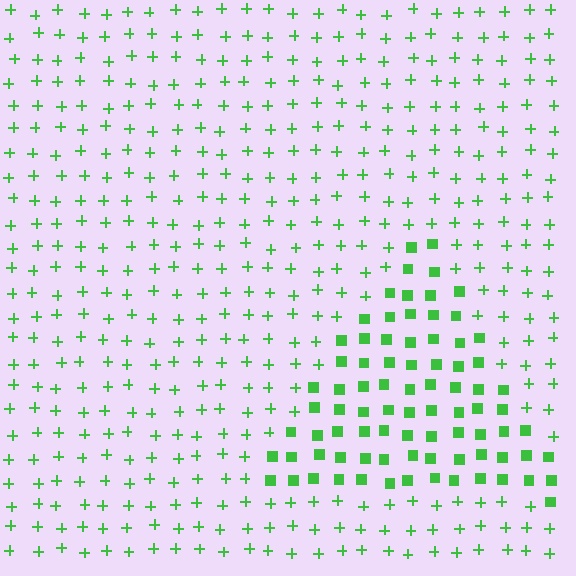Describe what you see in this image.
The image is filled with small green elements arranged in a uniform grid. A triangle-shaped region contains squares, while the surrounding area contains plus signs. The boundary is defined purely by the change in element shape.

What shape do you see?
I see a triangle.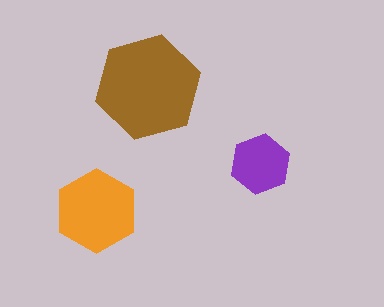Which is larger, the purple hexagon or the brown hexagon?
The brown one.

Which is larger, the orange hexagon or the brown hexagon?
The brown one.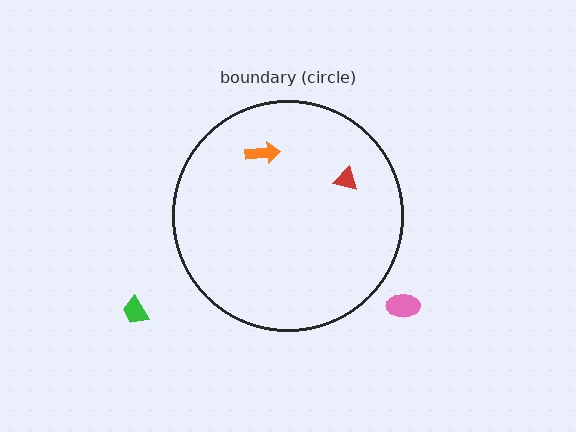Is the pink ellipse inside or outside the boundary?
Outside.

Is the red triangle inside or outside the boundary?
Inside.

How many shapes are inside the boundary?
2 inside, 2 outside.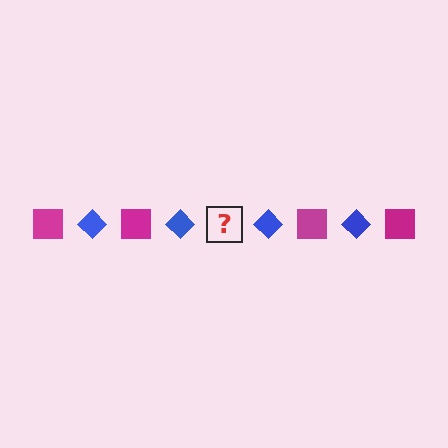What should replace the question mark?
The question mark should be replaced with a magenta square.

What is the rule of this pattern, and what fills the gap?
The rule is that the pattern alternates between magenta square and blue diamond. The gap should be filled with a magenta square.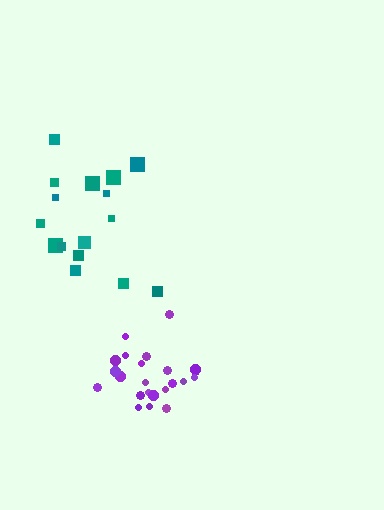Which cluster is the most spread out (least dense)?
Teal.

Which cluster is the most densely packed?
Purple.